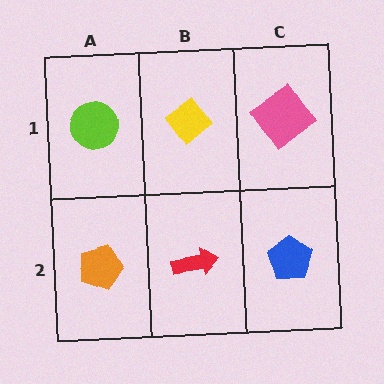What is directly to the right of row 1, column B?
A pink diamond.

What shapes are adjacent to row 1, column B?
A red arrow (row 2, column B), a lime circle (row 1, column A), a pink diamond (row 1, column C).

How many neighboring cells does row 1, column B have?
3.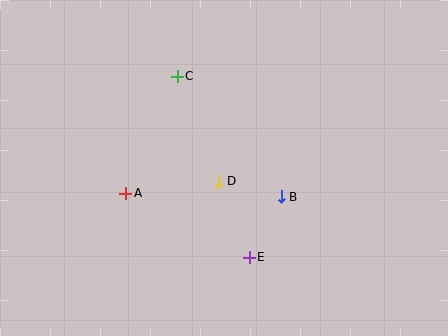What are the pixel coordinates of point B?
Point B is at (281, 197).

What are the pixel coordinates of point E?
Point E is at (249, 257).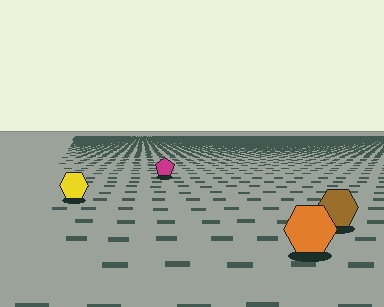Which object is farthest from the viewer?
The magenta pentagon is farthest from the viewer. It appears smaller and the ground texture around it is denser.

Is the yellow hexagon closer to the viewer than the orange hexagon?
No. The orange hexagon is closer — you can tell from the texture gradient: the ground texture is coarser near it.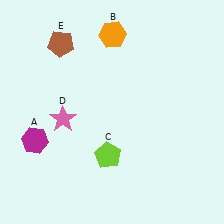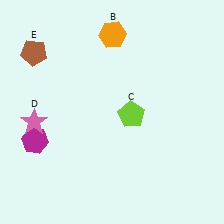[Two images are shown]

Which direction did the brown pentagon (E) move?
The brown pentagon (E) moved left.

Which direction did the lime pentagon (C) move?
The lime pentagon (C) moved up.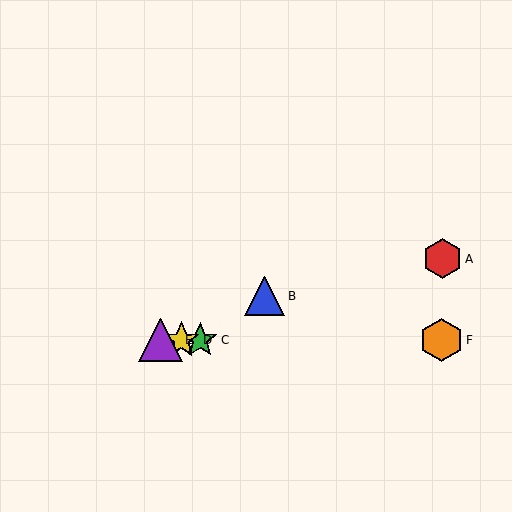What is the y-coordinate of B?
Object B is at y≈296.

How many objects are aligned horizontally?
4 objects (C, D, E, F) are aligned horizontally.